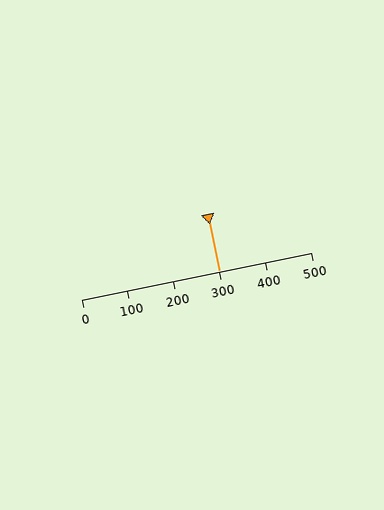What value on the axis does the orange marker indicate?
The marker indicates approximately 300.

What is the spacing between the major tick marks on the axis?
The major ticks are spaced 100 apart.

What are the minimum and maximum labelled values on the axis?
The axis runs from 0 to 500.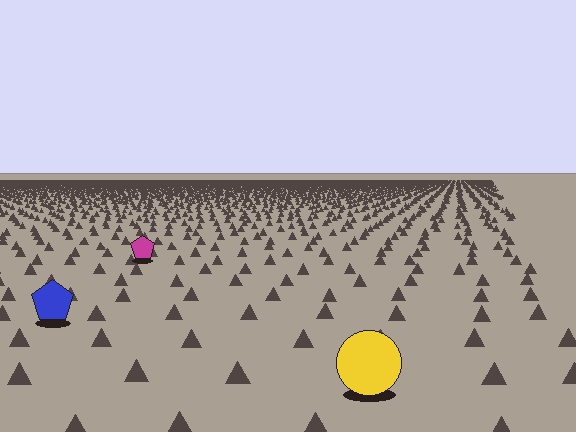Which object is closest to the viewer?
The yellow circle is closest. The texture marks near it are larger and more spread out.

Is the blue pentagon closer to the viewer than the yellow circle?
No. The yellow circle is closer — you can tell from the texture gradient: the ground texture is coarser near it.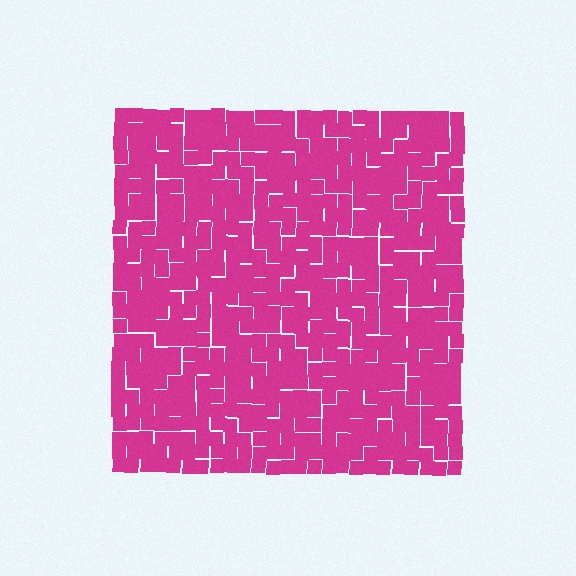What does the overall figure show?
The overall figure shows a square.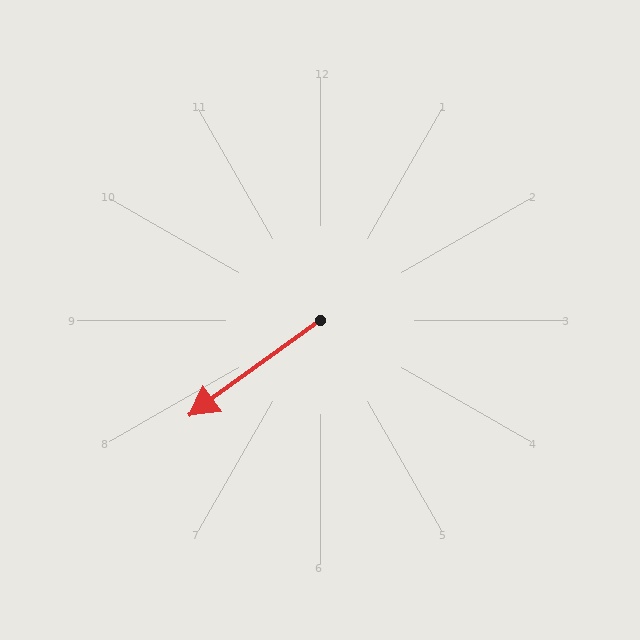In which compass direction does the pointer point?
Southwest.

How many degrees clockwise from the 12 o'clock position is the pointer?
Approximately 234 degrees.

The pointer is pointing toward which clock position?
Roughly 8 o'clock.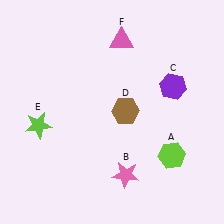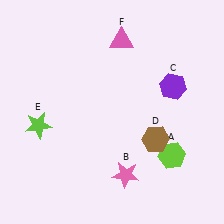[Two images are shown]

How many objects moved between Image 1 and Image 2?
1 object moved between the two images.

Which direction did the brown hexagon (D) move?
The brown hexagon (D) moved right.